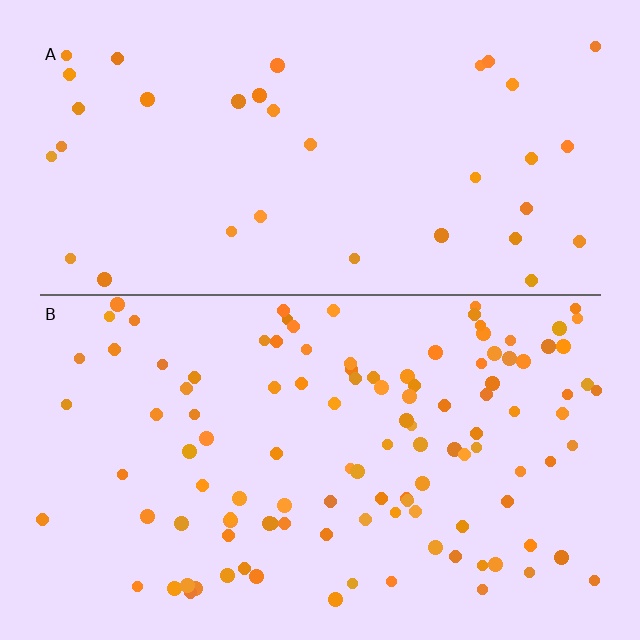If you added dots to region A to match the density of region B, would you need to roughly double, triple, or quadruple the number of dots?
Approximately triple.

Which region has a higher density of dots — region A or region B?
B (the bottom).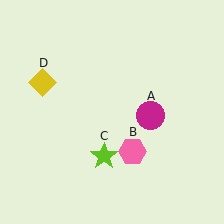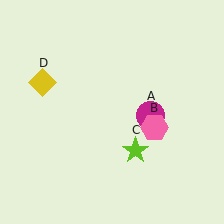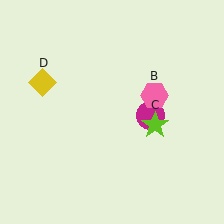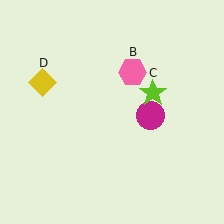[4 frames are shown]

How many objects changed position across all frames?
2 objects changed position: pink hexagon (object B), lime star (object C).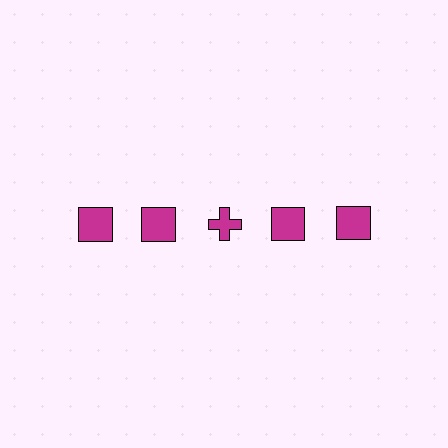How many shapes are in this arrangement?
There are 5 shapes arranged in a grid pattern.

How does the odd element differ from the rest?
It has a different shape: cross instead of square.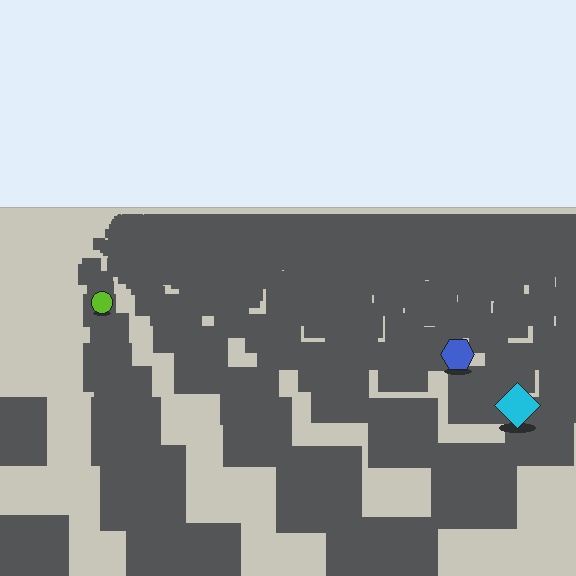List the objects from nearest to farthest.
From nearest to farthest: the cyan diamond, the blue hexagon, the lime circle.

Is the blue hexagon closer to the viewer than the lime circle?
Yes. The blue hexagon is closer — you can tell from the texture gradient: the ground texture is coarser near it.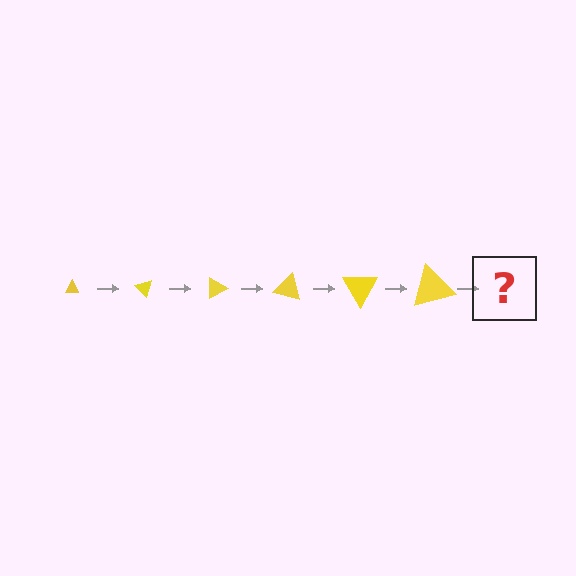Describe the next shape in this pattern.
It should be a triangle, larger than the previous one and rotated 270 degrees from the start.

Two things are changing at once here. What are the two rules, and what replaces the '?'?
The two rules are that the triangle grows larger each step and it rotates 45 degrees each step. The '?' should be a triangle, larger than the previous one and rotated 270 degrees from the start.